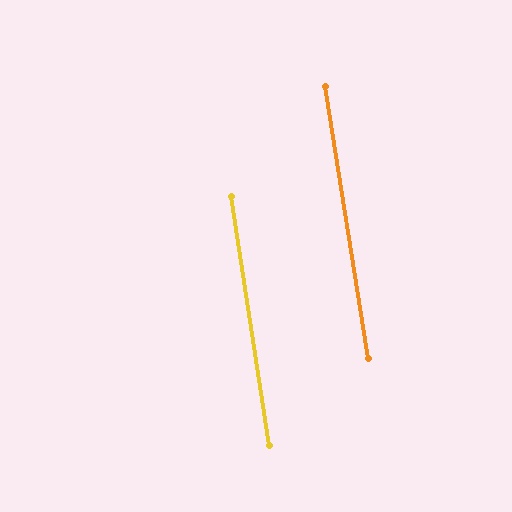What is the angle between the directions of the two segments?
Approximately 0 degrees.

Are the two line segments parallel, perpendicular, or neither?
Parallel — their directions differ by only 0.3°.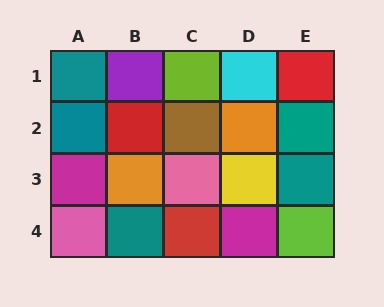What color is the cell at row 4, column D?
Magenta.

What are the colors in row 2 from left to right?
Teal, red, brown, orange, teal.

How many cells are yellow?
1 cell is yellow.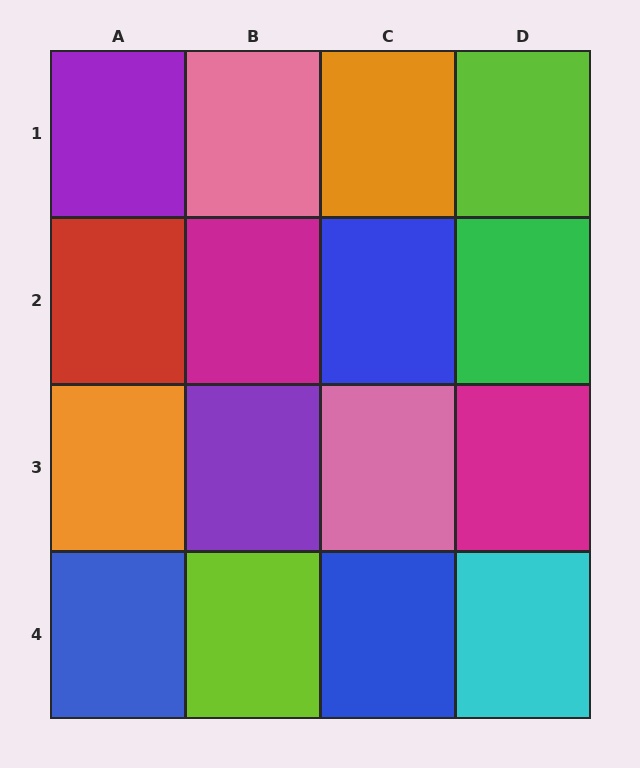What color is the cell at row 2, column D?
Green.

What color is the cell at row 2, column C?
Blue.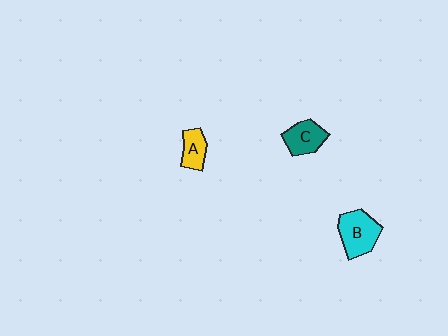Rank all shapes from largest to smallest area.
From largest to smallest: B (cyan), C (teal), A (yellow).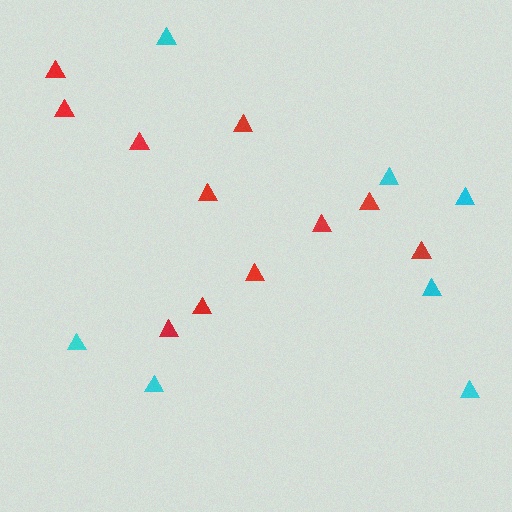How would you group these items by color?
There are 2 groups: one group of cyan triangles (7) and one group of red triangles (11).